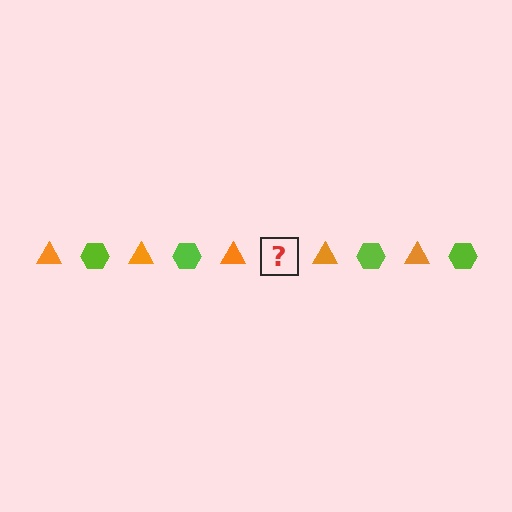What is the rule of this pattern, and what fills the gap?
The rule is that the pattern alternates between orange triangle and lime hexagon. The gap should be filled with a lime hexagon.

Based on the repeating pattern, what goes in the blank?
The blank should be a lime hexagon.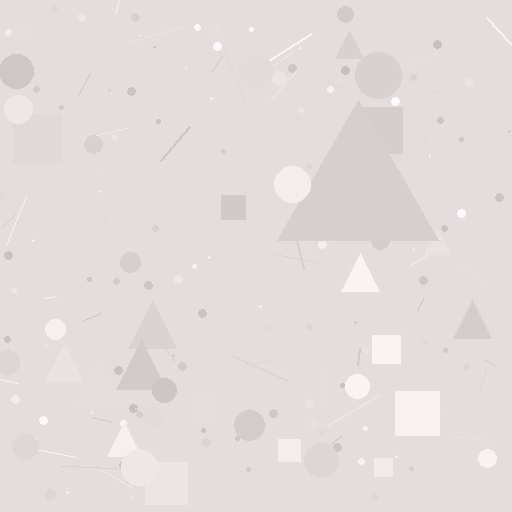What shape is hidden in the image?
A triangle is hidden in the image.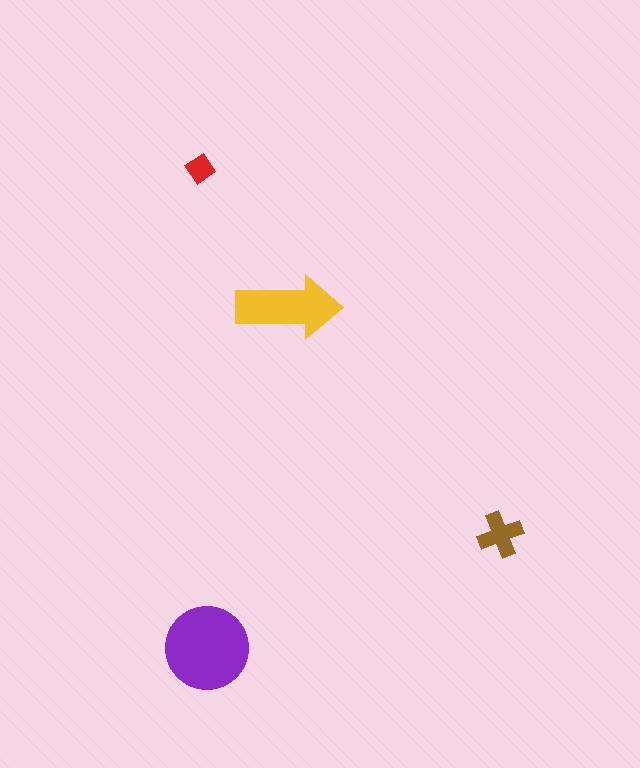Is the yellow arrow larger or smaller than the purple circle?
Smaller.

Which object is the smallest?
The red diamond.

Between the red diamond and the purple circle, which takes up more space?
The purple circle.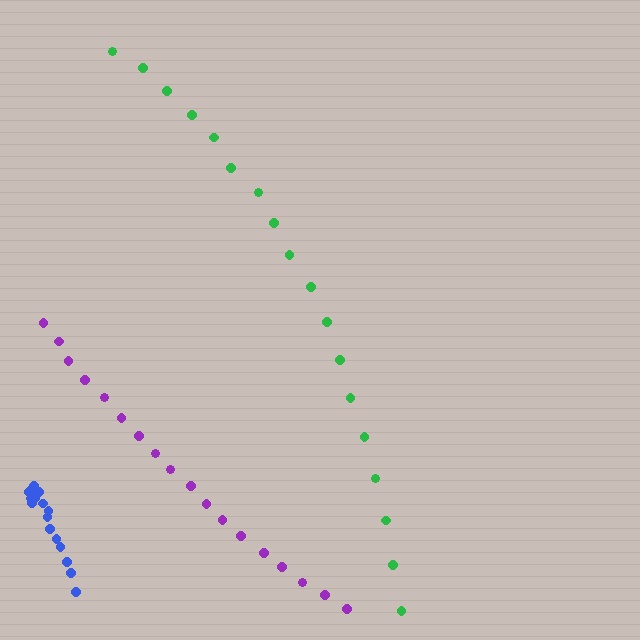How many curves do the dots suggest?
There are 3 distinct paths.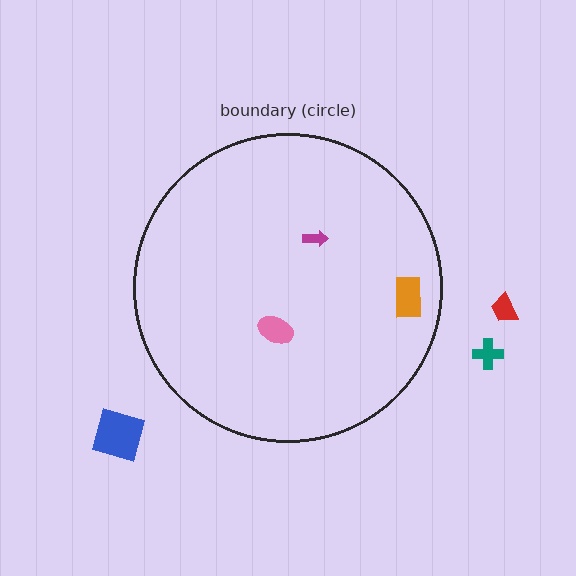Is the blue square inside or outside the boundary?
Outside.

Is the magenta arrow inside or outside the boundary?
Inside.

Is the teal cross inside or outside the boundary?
Outside.